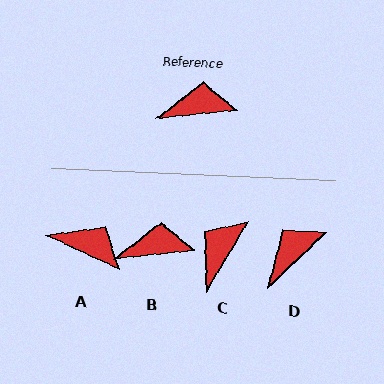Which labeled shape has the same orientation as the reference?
B.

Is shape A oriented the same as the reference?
No, it is off by about 31 degrees.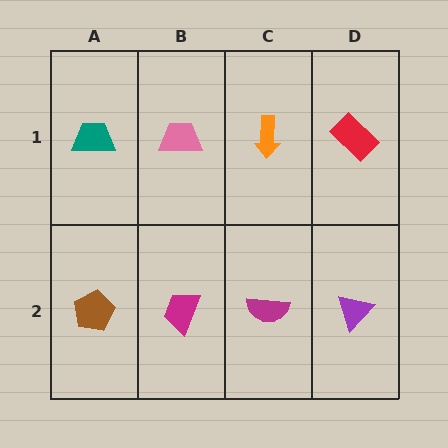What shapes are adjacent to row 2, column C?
An orange arrow (row 1, column C), a magenta trapezoid (row 2, column B), a purple triangle (row 2, column D).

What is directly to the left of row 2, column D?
A magenta semicircle.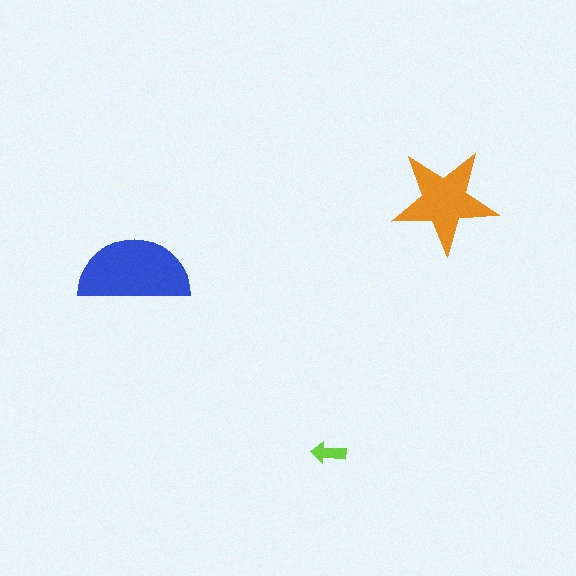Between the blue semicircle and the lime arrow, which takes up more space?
The blue semicircle.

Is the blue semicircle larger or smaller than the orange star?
Larger.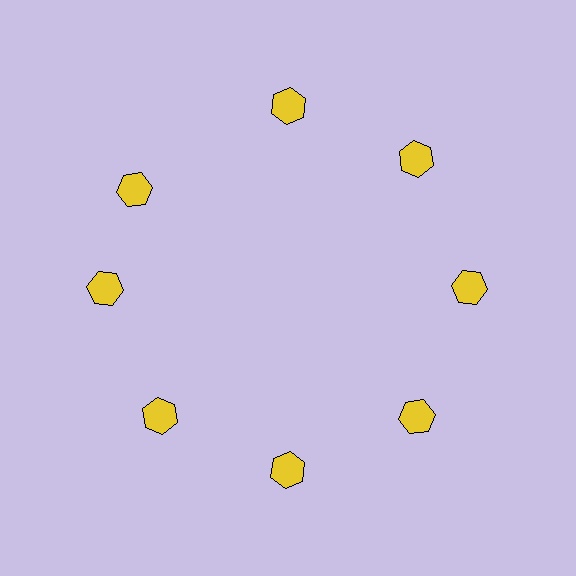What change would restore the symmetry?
The symmetry would be restored by rotating it back into even spacing with its neighbors so that all 8 hexagons sit at equal angles and equal distance from the center.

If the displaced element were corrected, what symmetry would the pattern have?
It would have 8-fold rotational symmetry — the pattern would map onto itself every 45 degrees.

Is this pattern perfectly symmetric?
No. The 8 yellow hexagons are arranged in a ring, but one element near the 10 o'clock position is rotated out of alignment along the ring, breaking the 8-fold rotational symmetry.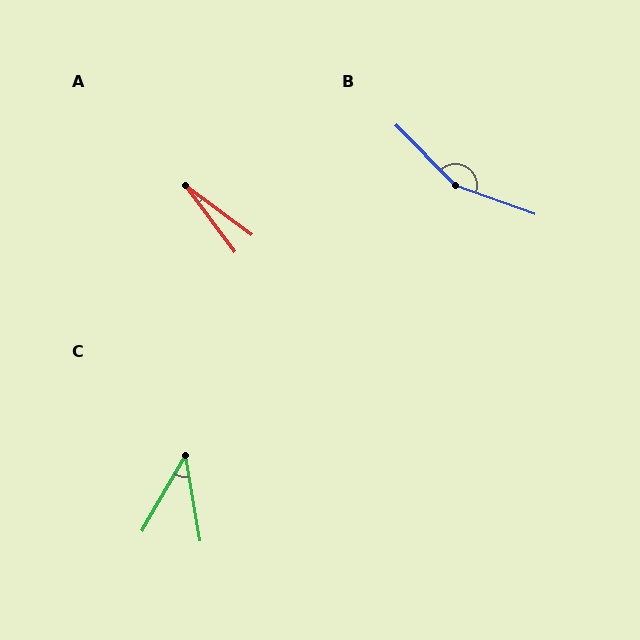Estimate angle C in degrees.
Approximately 39 degrees.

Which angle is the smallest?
A, at approximately 16 degrees.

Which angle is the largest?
B, at approximately 154 degrees.